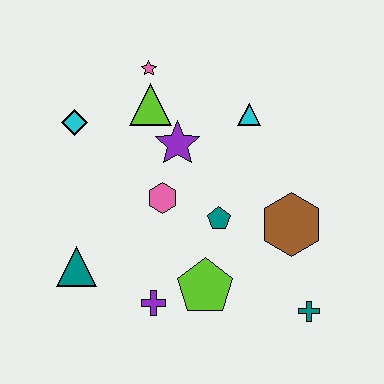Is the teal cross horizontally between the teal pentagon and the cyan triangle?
No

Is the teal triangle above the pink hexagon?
No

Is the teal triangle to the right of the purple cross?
No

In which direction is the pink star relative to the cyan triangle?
The pink star is to the left of the cyan triangle.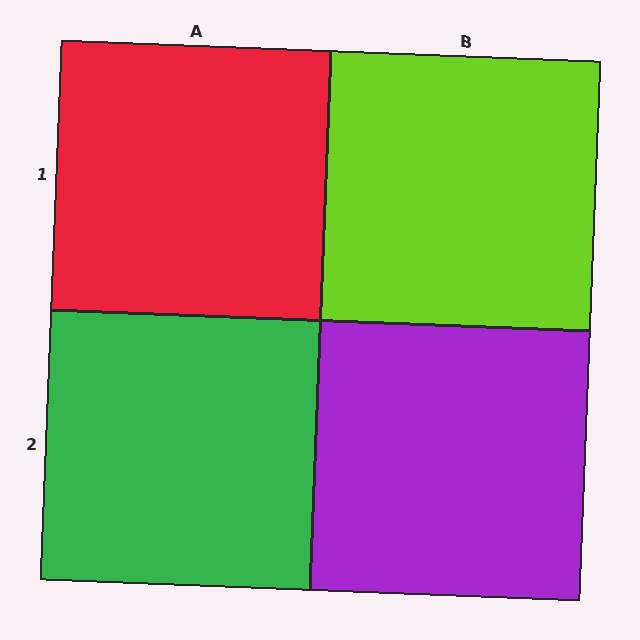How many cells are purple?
1 cell is purple.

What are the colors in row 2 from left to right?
Green, purple.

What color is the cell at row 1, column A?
Red.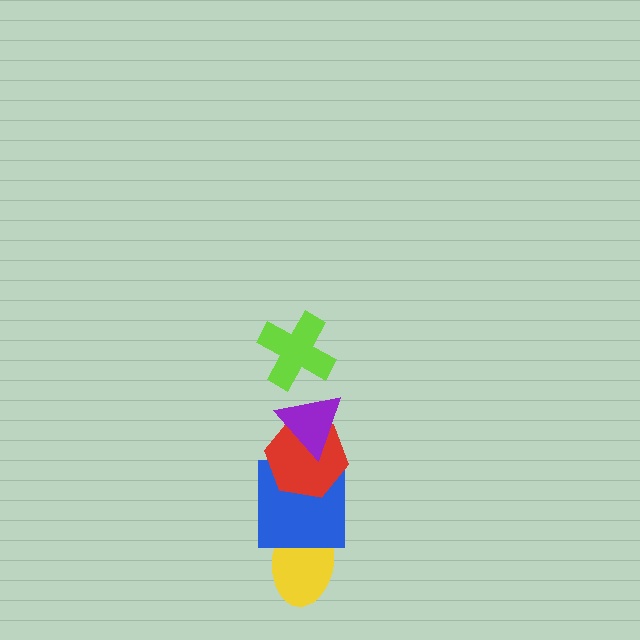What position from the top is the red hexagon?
The red hexagon is 3rd from the top.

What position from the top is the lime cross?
The lime cross is 1st from the top.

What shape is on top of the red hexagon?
The purple triangle is on top of the red hexagon.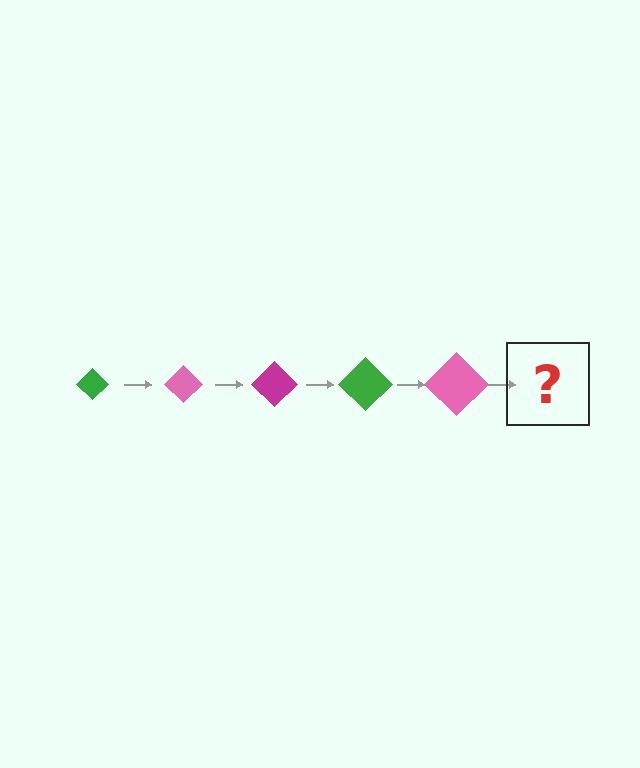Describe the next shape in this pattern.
It should be a magenta diamond, larger than the previous one.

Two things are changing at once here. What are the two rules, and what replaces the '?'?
The two rules are that the diamond grows larger each step and the color cycles through green, pink, and magenta. The '?' should be a magenta diamond, larger than the previous one.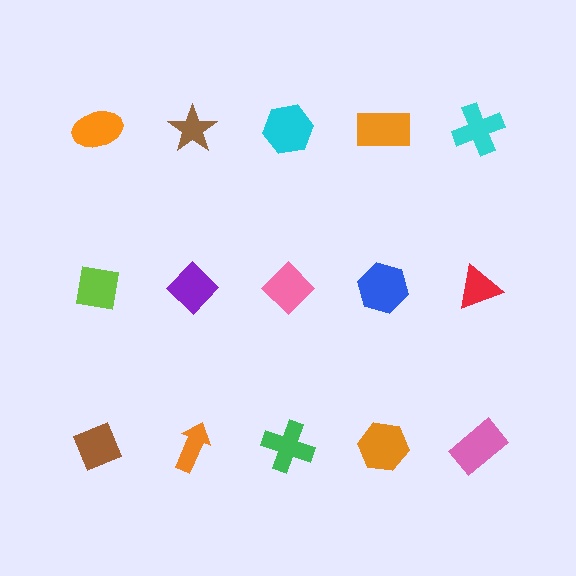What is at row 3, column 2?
An orange arrow.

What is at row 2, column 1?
A lime square.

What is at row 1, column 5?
A cyan cross.